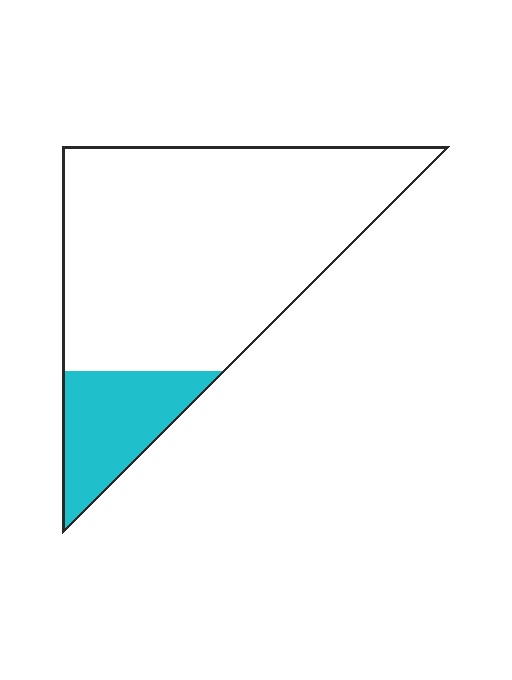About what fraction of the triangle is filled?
About one sixth (1/6).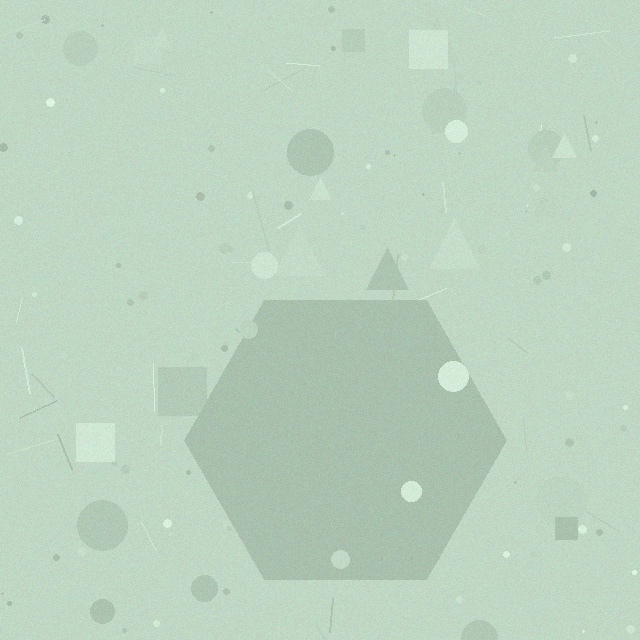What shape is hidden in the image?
A hexagon is hidden in the image.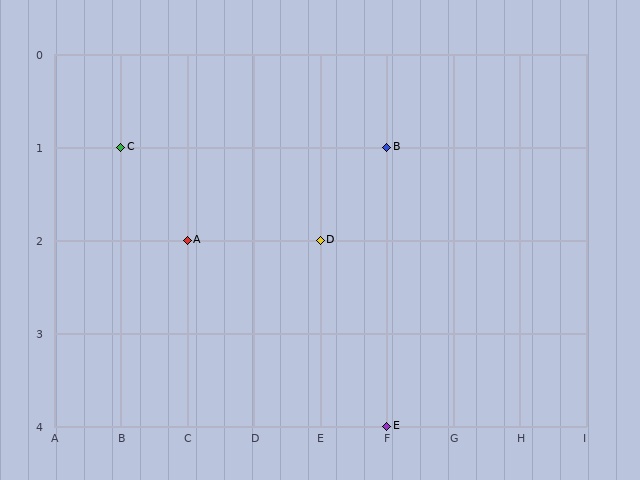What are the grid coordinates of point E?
Point E is at grid coordinates (F, 4).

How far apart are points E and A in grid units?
Points E and A are 3 columns and 2 rows apart (about 3.6 grid units diagonally).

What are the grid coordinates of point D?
Point D is at grid coordinates (E, 2).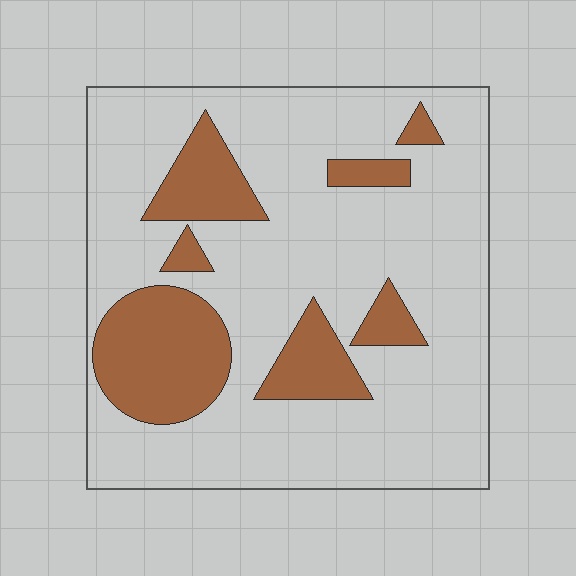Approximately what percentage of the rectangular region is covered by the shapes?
Approximately 20%.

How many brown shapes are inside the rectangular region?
7.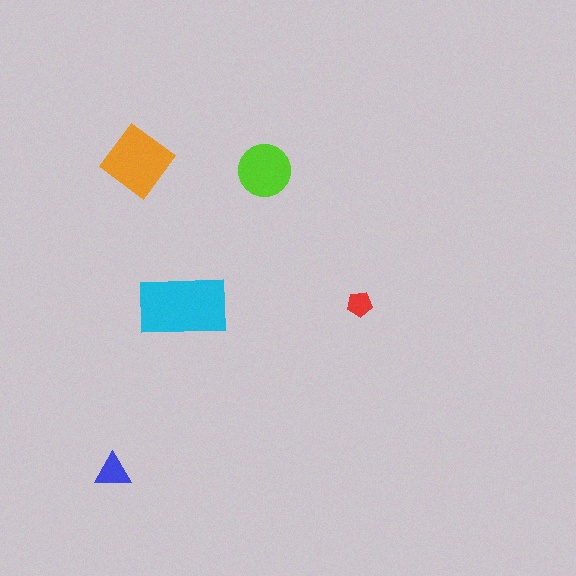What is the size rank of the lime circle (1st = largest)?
3rd.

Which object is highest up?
The orange diamond is topmost.